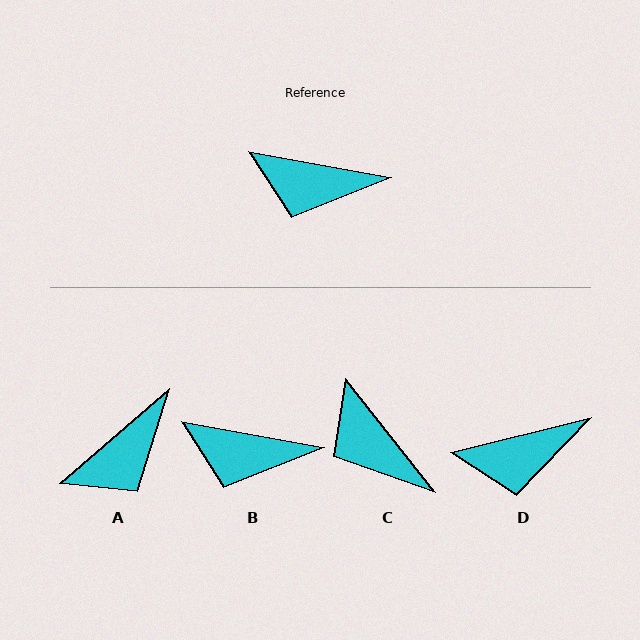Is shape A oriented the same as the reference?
No, it is off by about 51 degrees.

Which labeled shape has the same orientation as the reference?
B.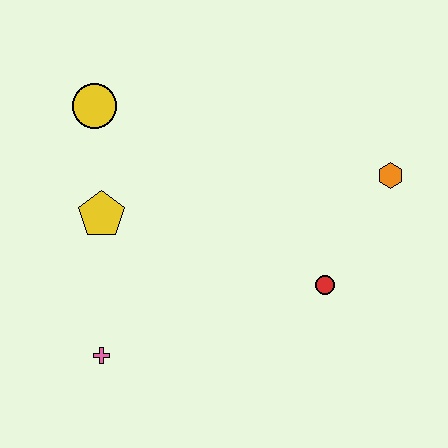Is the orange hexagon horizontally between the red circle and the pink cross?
No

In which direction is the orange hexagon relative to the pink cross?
The orange hexagon is to the right of the pink cross.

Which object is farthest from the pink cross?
The orange hexagon is farthest from the pink cross.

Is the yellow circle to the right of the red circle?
No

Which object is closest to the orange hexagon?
The red circle is closest to the orange hexagon.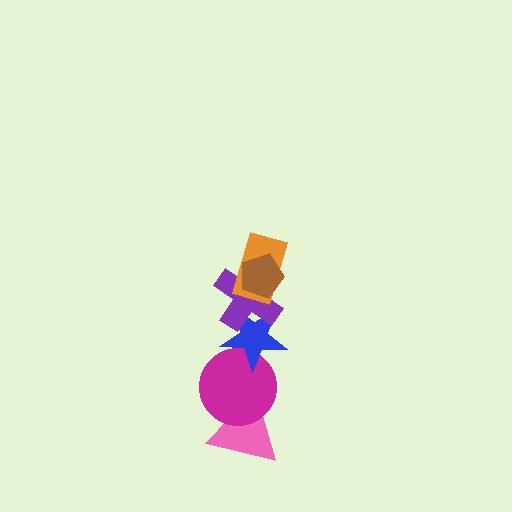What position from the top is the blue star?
The blue star is 4th from the top.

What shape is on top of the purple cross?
The orange rectangle is on top of the purple cross.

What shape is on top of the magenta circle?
The blue star is on top of the magenta circle.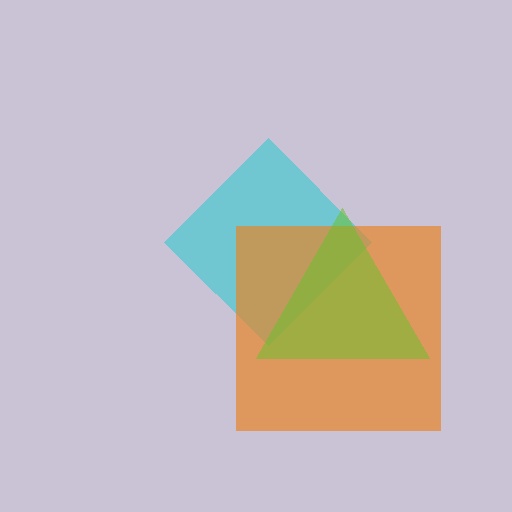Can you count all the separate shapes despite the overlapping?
Yes, there are 3 separate shapes.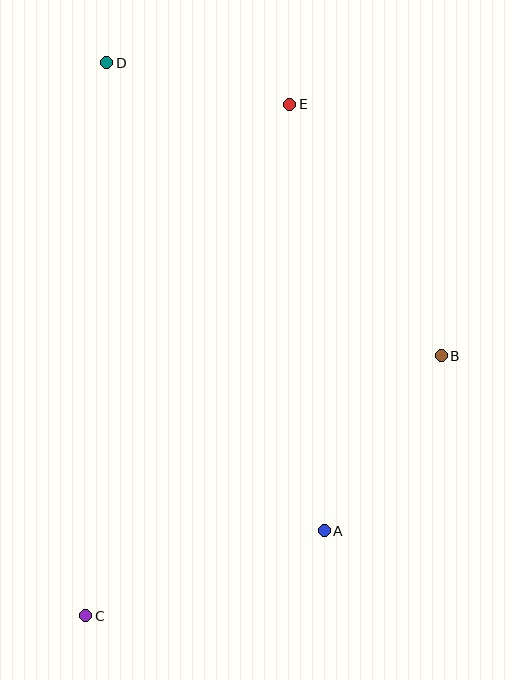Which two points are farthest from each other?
Points C and D are farthest from each other.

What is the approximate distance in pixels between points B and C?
The distance between B and C is approximately 440 pixels.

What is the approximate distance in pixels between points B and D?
The distance between B and D is approximately 445 pixels.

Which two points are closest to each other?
Points D and E are closest to each other.